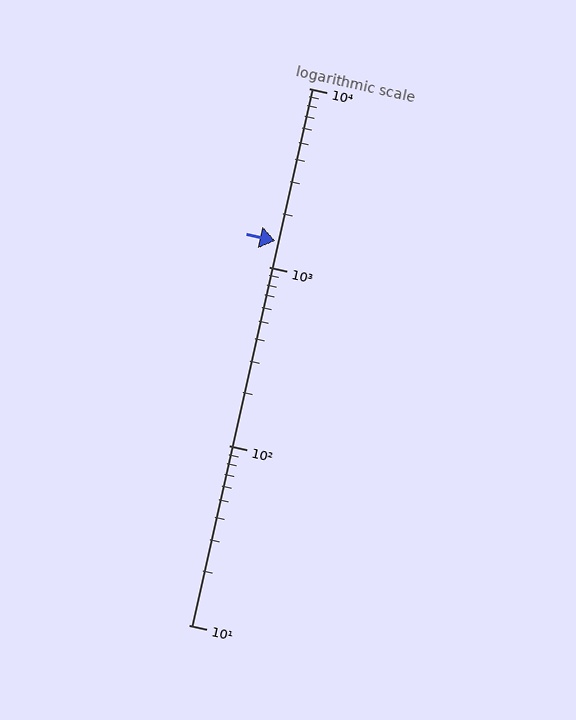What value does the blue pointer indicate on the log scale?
The pointer indicates approximately 1400.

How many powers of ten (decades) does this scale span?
The scale spans 3 decades, from 10 to 10000.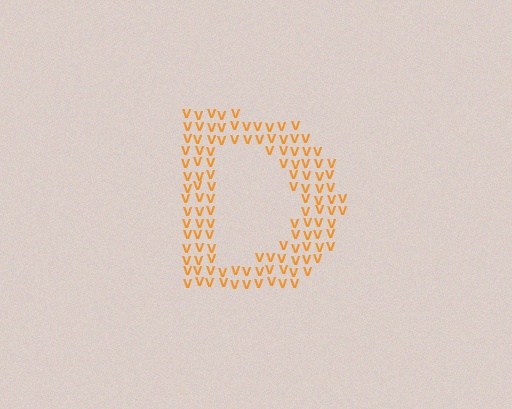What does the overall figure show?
The overall figure shows the letter D.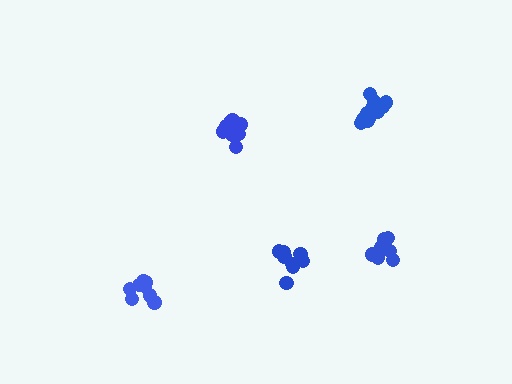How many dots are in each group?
Group 1: 9 dots, Group 2: 13 dots, Group 3: 7 dots, Group 4: 12 dots, Group 5: 9 dots (50 total).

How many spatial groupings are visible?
There are 5 spatial groupings.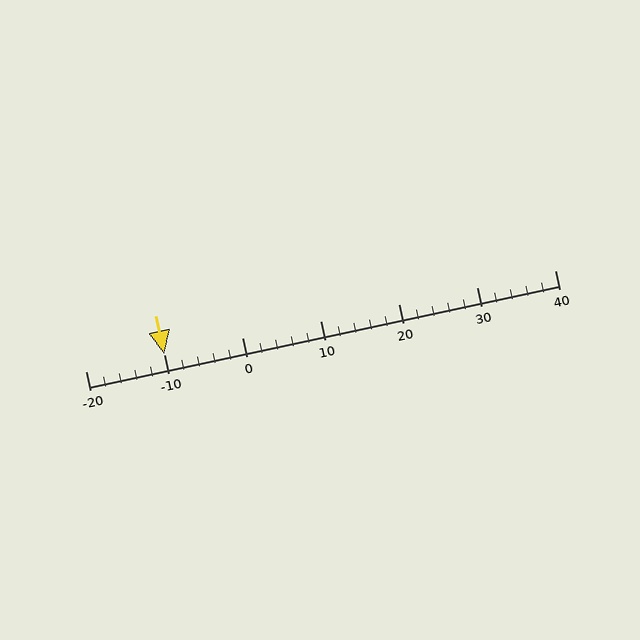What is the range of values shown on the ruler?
The ruler shows values from -20 to 40.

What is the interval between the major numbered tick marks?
The major tick marks are spaced 10 units apart.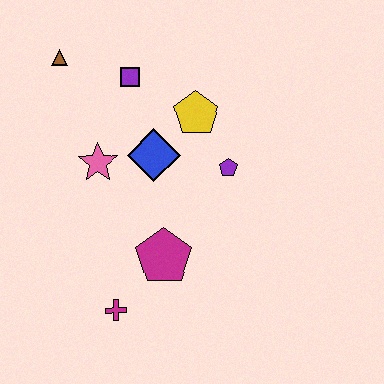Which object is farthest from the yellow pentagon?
The magenta cross is farthest from the yellow pentagon.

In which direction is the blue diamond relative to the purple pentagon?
The blue diamond is to the left of the purple pentagon.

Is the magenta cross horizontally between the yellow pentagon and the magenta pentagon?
No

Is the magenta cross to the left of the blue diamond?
Yes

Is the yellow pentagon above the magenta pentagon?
Yes